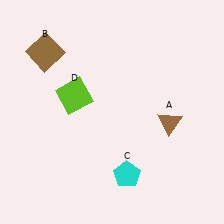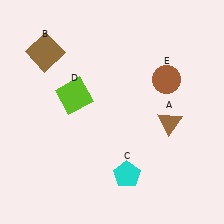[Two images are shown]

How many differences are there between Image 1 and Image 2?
There is 1 difference between the two images.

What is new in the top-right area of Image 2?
A brown circle (E) was added in the top-right area of Image 2.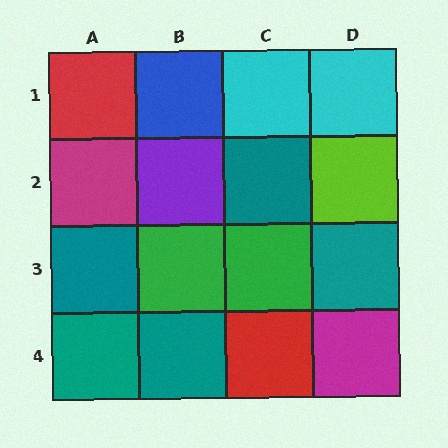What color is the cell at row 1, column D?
Cyan.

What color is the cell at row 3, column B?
Green.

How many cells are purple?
1 cell is purple.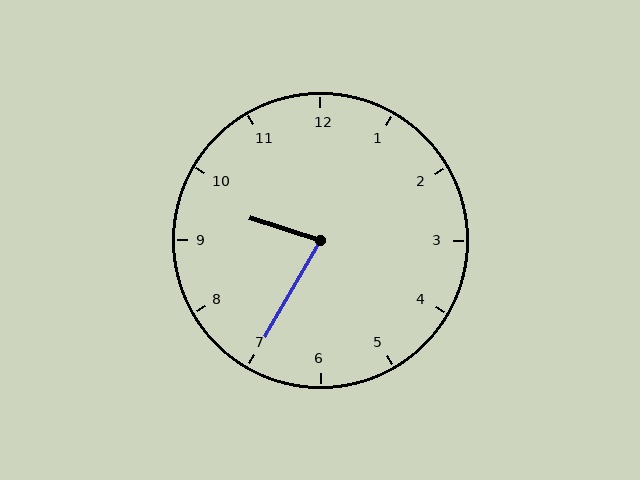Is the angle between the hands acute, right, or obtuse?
It is acute.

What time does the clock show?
9:35.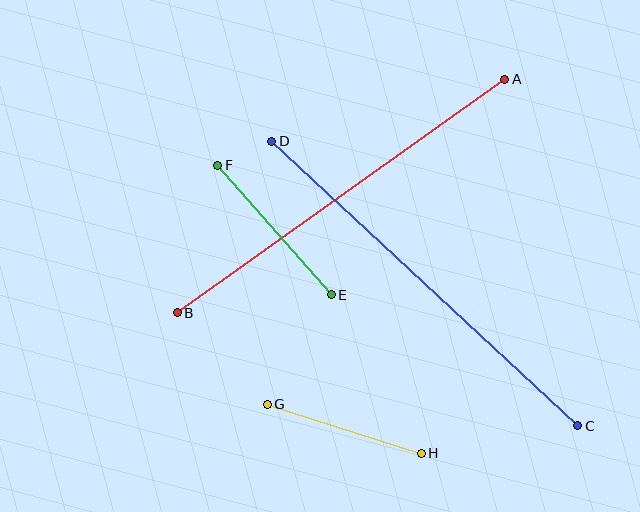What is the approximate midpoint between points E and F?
The midpoint is at approximately (274, 230) pixels.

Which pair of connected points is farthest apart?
Points C and D are farthest apart.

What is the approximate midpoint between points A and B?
The midpoint is at approximately (341, 196) pixels.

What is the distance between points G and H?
The distance is approximately 162 pixels.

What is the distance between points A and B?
The distance is approximately 402 pixels.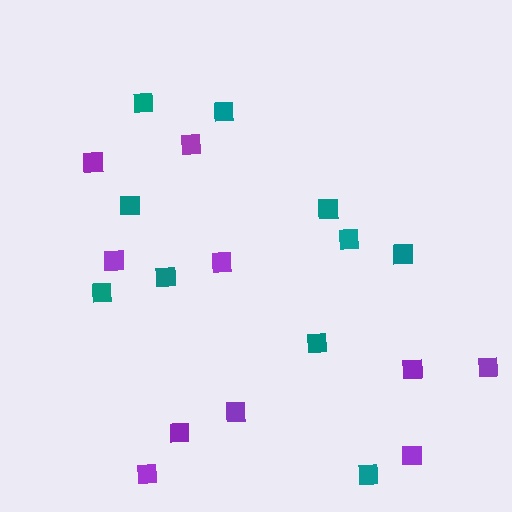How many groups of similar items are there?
There are 2 groups: one group of teal squares (10) and one group of purple squares (10).